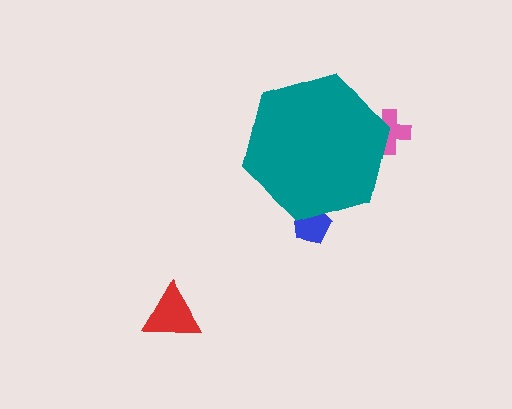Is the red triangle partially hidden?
No, the red triangle is fully visible.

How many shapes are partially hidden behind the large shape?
2 shapes are partially hidden.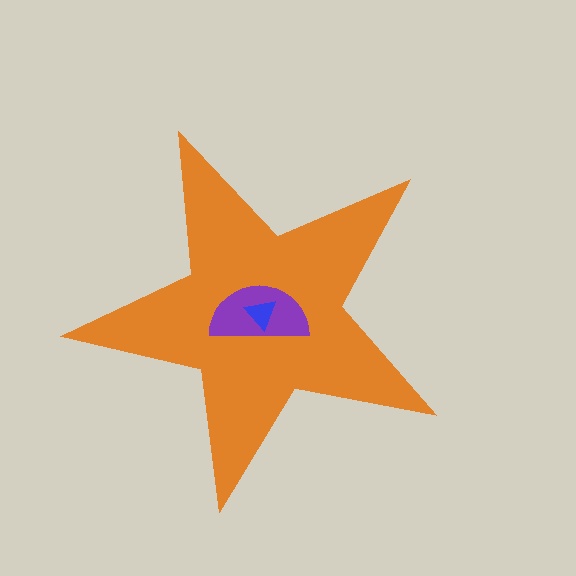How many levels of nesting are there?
3.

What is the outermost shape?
The orange star.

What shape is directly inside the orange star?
The purple semicircle.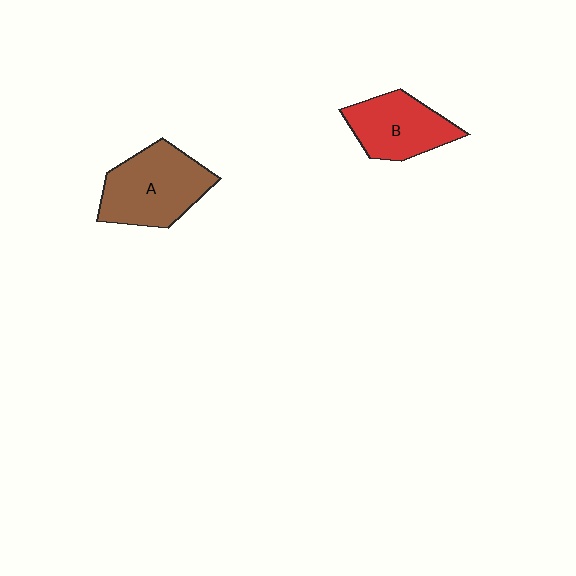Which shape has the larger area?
Shape A (brown).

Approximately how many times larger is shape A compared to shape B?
Approximately 1.2 times.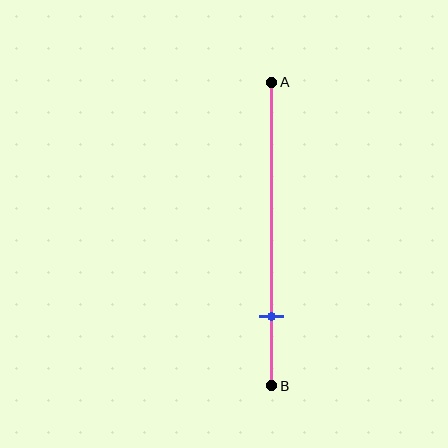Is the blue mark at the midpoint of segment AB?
No, the mark is at about 75% from A, not at the 50% midpoint.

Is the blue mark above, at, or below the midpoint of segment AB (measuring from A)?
The blue mark is below the midpoint of segment AB.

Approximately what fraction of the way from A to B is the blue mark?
The blue mark is approximately 75% of the way from A to B.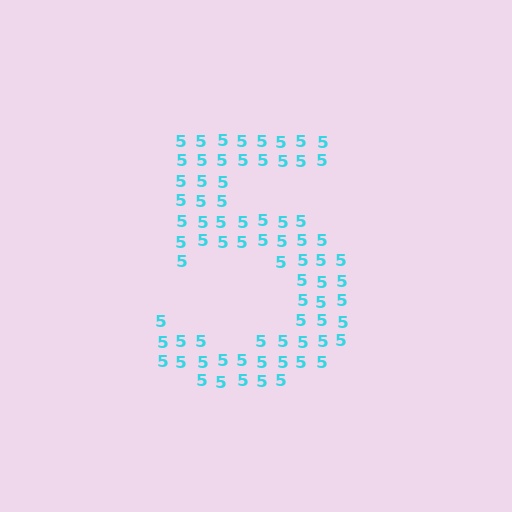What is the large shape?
The large shape is the digit 5.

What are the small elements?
The small elements are digit 5's.